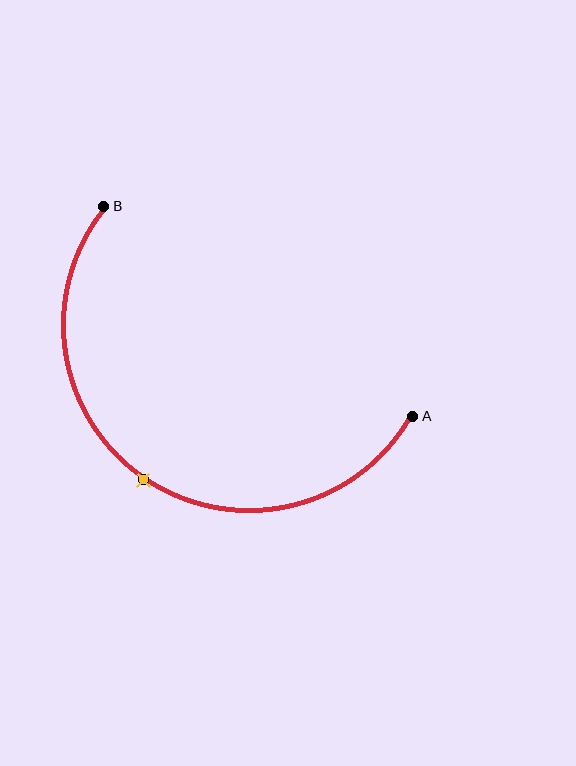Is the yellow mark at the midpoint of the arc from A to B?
Yes. The yellow mark lies on the arc at equal arc-length from both A and B — it is the arc midpoint.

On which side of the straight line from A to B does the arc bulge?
The arc bulges below and to the left of the straight line connecting A and B.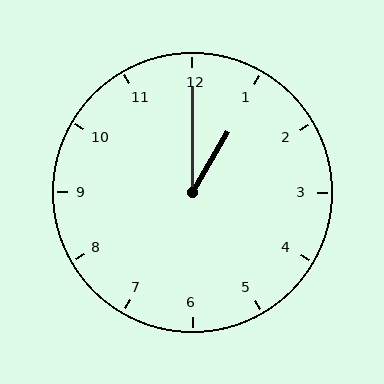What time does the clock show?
1:00.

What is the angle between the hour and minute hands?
Approximately 30 degrees.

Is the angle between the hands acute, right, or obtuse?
It is acute.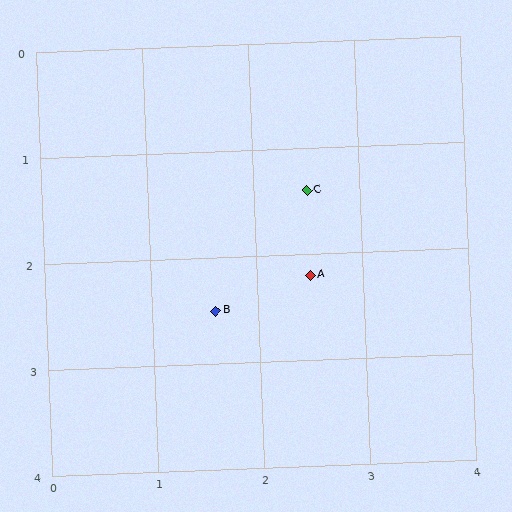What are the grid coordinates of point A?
Point A is at approximately (2.5, 2.2).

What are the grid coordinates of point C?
Point C is at approximately (2.5, 1.4).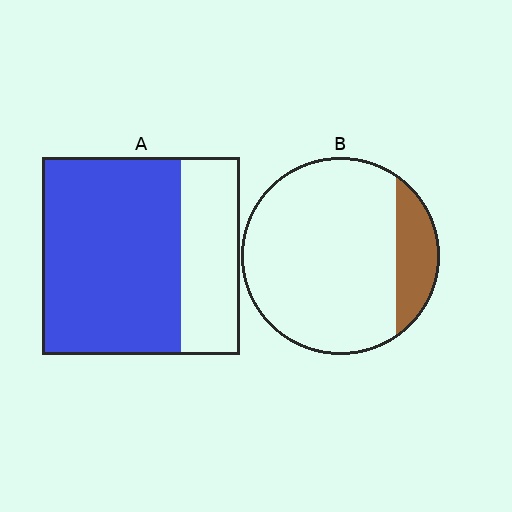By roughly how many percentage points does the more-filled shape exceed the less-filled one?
By roughly 55 percentage points (A over B).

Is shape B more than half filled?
No.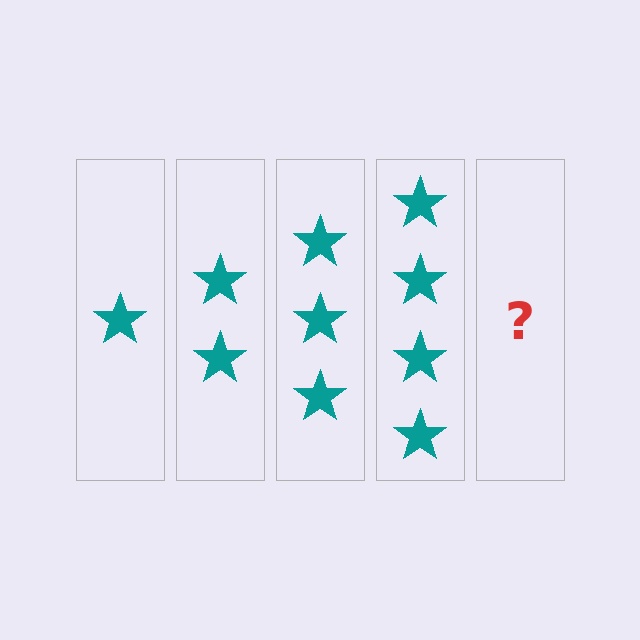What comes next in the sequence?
The next element should be 5 stars.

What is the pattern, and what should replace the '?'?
The pattern is that each step adds one more star. The '?' should be 5 stars.